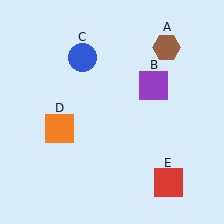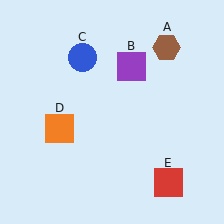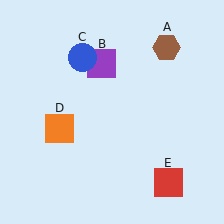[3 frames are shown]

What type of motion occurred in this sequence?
The purple square (object B) rotated counterclockwise around the center of the scene.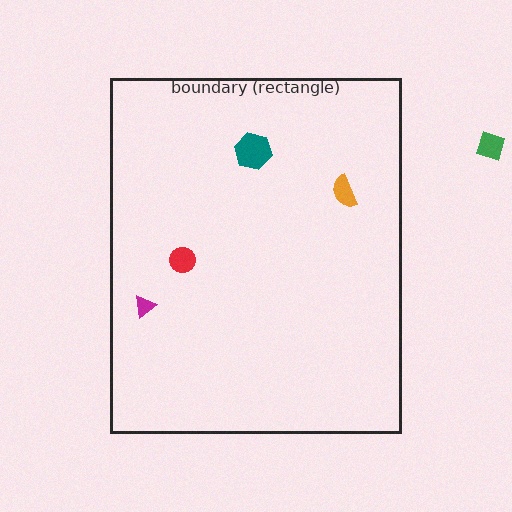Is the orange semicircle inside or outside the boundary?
Inside.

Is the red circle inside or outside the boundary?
Inside.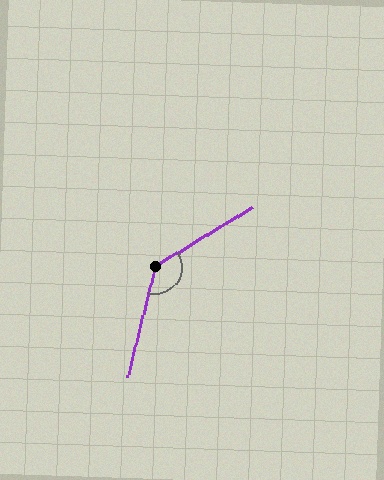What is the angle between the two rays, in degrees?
Approximately 136 degrees.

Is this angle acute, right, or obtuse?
It is obtuse.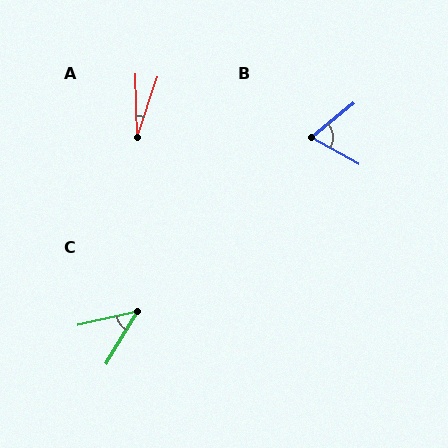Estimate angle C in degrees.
Approximately 46 degrees.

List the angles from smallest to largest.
A (21°), C (46°), B (68°).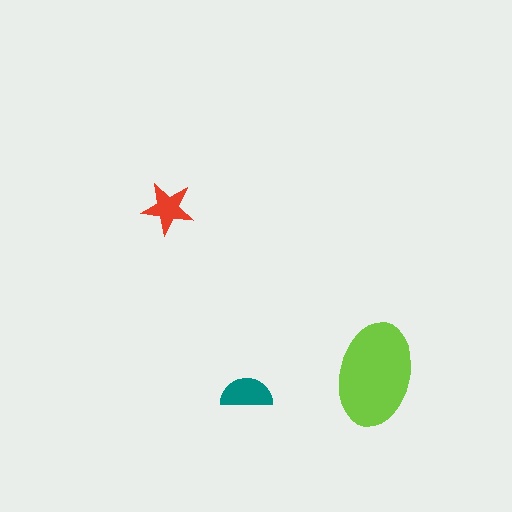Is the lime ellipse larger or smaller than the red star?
Larger.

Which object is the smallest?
The red star.